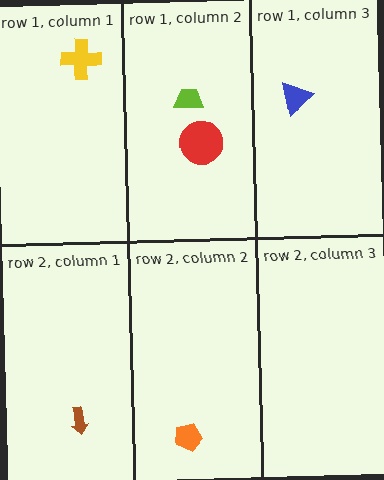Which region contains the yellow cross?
The row 1, column 1 region.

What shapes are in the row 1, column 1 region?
The yellow cross.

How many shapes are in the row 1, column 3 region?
1.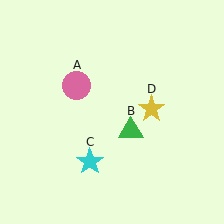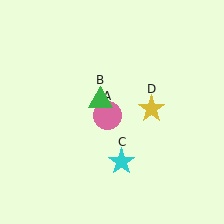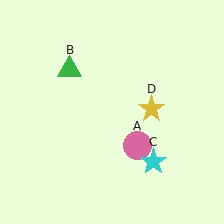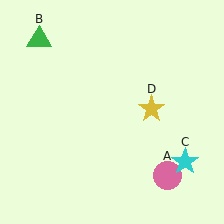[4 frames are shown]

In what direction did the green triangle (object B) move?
The green triangle (object B) moved up and to the left.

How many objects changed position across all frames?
3 objects changed position: pink circle (object A), green triangle (object B), cyan star (object C).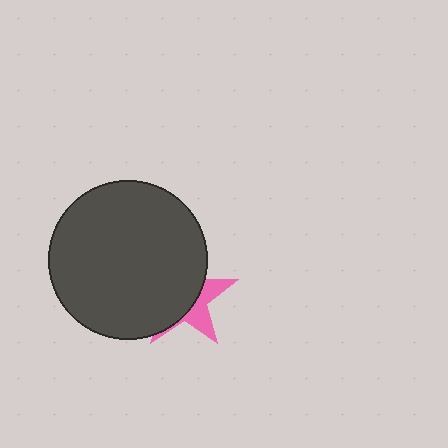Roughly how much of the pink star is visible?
A small part of it is visible (roughly 34%).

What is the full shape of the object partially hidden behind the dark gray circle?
The partially hidden object is a pink star.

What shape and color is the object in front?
The object in front is a dark gray circle.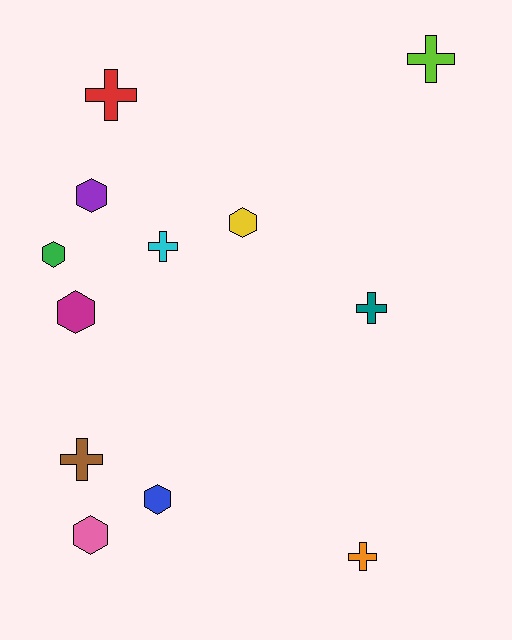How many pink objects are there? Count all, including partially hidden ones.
There is 1 pink object.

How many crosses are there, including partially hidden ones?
There are 6 crosses.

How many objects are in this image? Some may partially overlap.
There are 12 objects.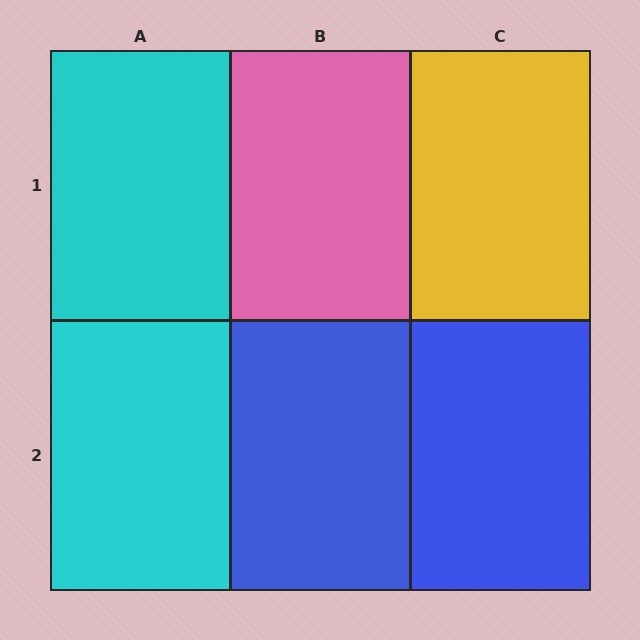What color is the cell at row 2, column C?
Blue.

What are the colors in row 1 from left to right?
Cyan, pink, yellow.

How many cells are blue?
2 cells are blue.